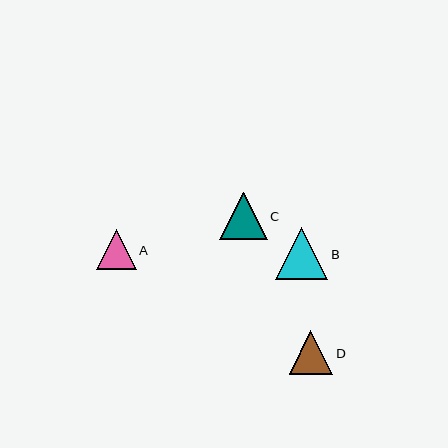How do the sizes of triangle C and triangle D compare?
Triangle C and triangle D are approximately the same size.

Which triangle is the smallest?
Triangle A is the smallest with a size of approximately 40 pixels.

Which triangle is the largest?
Triangle B is the largest with a size of approximately 52 pixels.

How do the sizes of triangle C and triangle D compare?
Triangle C and triangle D are approximately the same size.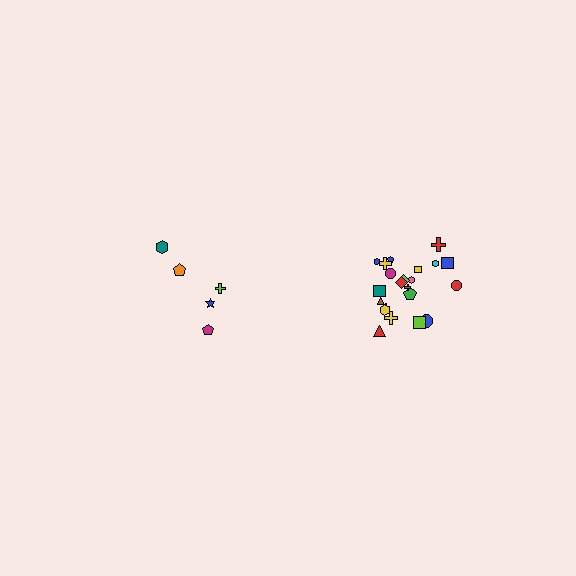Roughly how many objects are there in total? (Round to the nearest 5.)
Roughly 25 objects in total.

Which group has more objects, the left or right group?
The right group.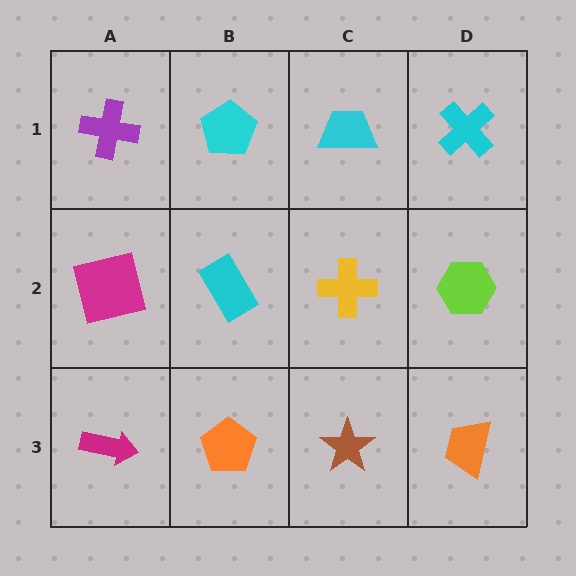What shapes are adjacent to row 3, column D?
A lime hexagon (row 2, column D), a brown star (row 3, column C).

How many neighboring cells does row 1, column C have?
3.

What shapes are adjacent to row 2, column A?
A purple cross (row 1, column A), a magenta arrow (row 3, column A), a cyan rectangle (row 2, column B).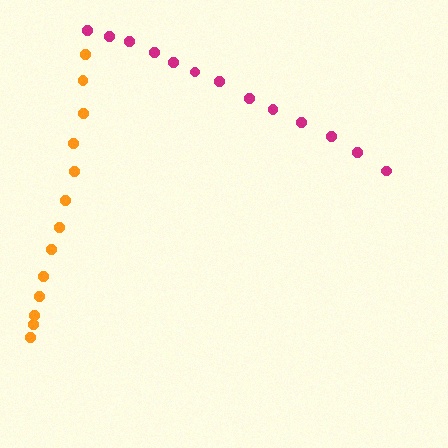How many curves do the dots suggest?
There are 2 distinct paths.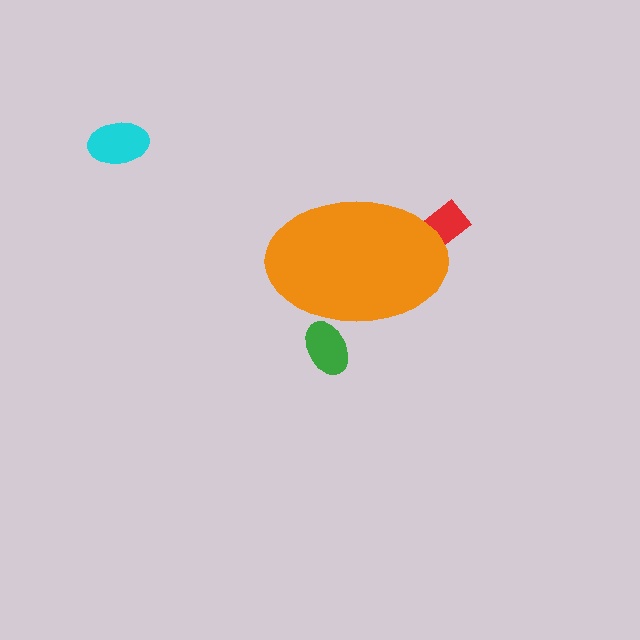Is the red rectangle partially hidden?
Yes, the red rectangle is partially hidden behind the orange ellipse.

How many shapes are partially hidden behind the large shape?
2 shapes are partially hidden.